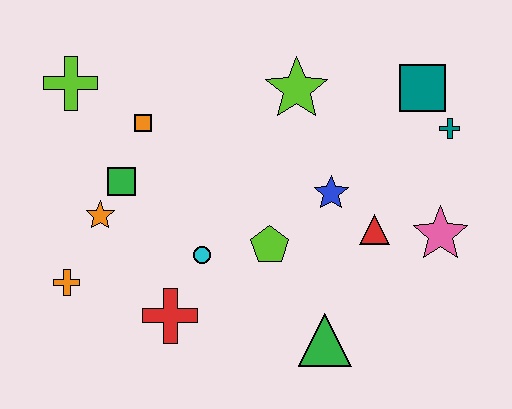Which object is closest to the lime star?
The blue star is closest to the lime star.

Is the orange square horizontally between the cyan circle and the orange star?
Yes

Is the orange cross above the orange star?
No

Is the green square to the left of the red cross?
Yes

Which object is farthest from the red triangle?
The lime cross is farthest from the red triangle.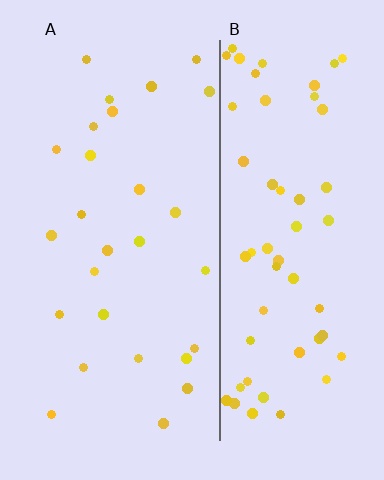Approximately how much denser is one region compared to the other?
Approximately 2.2× — region B over region A.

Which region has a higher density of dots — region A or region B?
B (the right).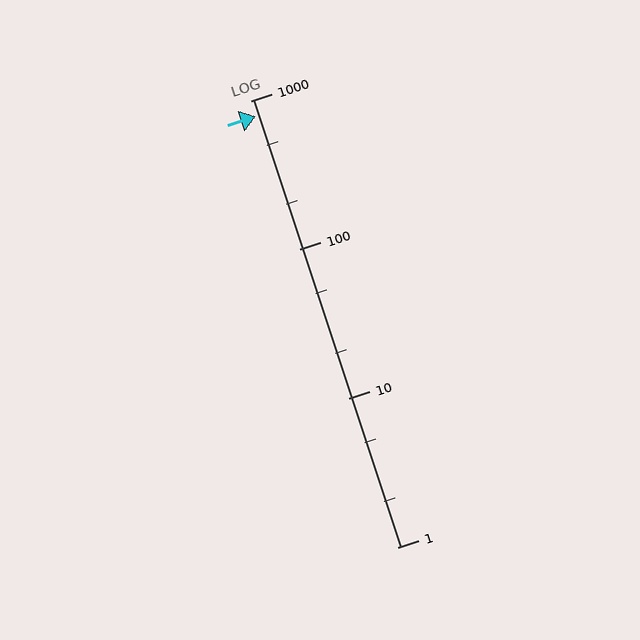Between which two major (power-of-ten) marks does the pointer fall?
The pointer is between 100 and 1000.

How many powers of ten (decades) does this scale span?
The scale spans 3 decades, from 1 to 1000.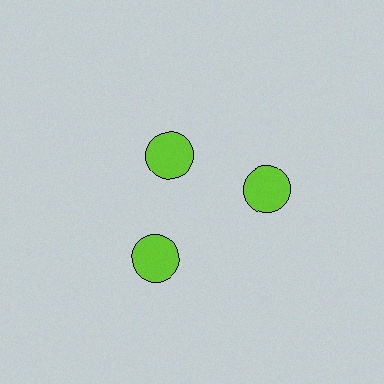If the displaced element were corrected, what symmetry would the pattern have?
It would have 3-fold rotational symmetry — the pattern would map onto itself every 120 degrees.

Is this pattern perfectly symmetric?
No. The 3 lime circles are arranged in a ring, but one element near the 11 o'clock position is pulled inward toward the center, breaking the 3-fold rotational symmetry.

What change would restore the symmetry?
The symmetry would be restored by moving it outward, back onto the ring so that all 3 circles sit at equal angles and equal distance from the center.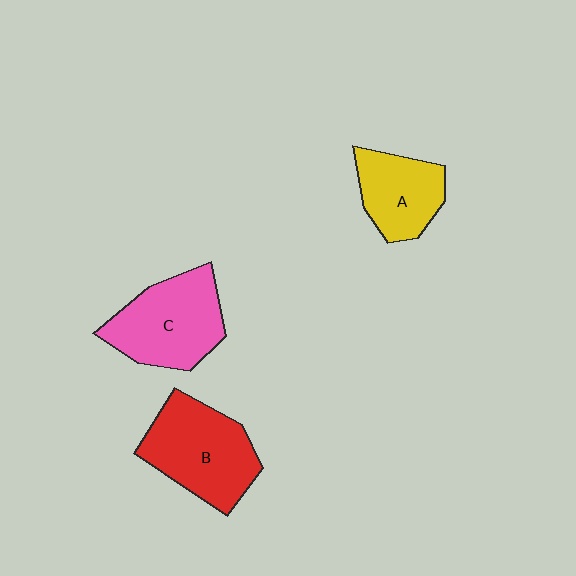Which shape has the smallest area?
Shape A (yellow).